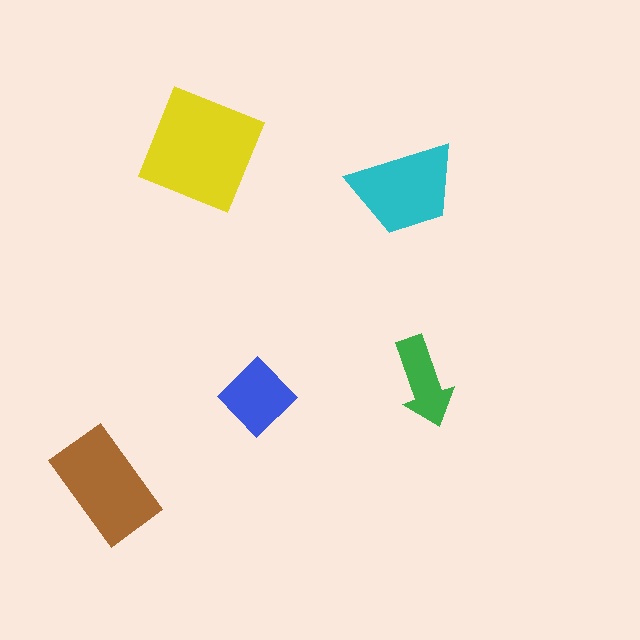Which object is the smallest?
The green arrow.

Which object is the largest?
The yellow square.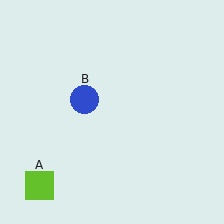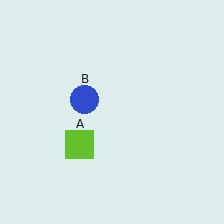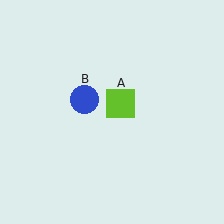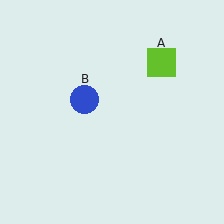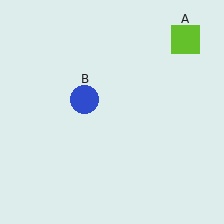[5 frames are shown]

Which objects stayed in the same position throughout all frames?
Blue circle (object B) remained stationary.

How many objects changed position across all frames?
1 object changed position: lime square (object A).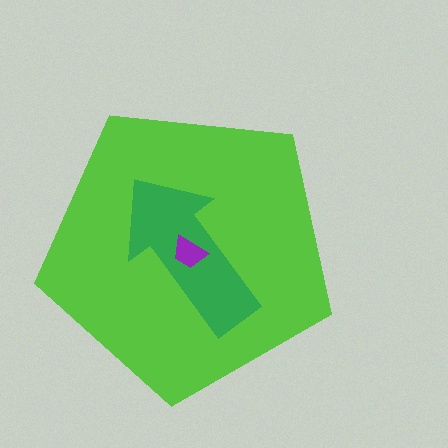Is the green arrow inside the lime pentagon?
Yes.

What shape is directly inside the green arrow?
The purple trapezoid.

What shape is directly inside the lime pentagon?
The green arrow.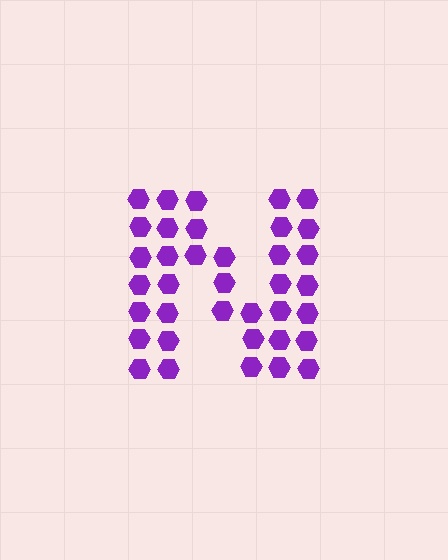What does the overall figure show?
The overall figure shows the letter N.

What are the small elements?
The small elements are hexagons.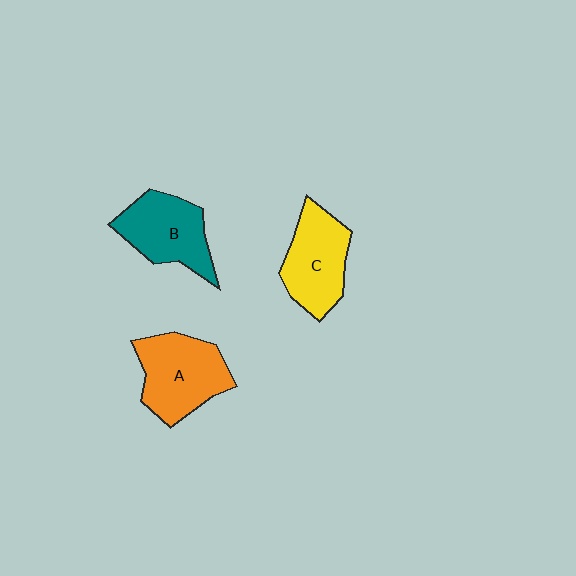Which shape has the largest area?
Shape A (orange).